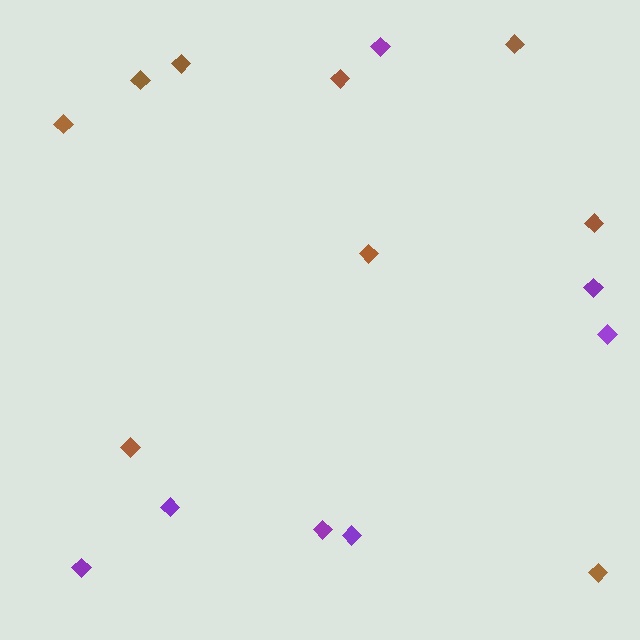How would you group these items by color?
There are 2 groups: one group of brown diamonds (9) and one group of purple diamonds (7).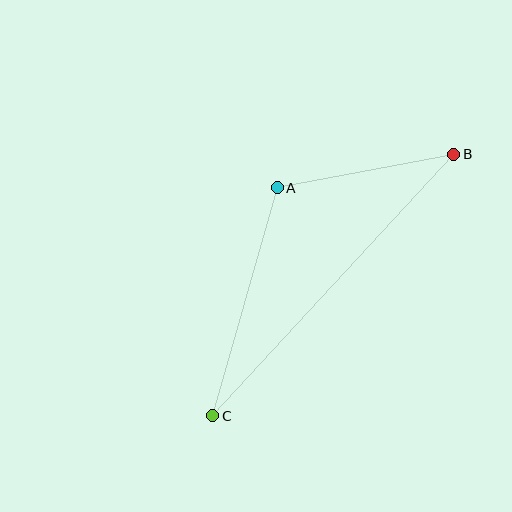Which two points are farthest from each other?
Points B and C are farthest from each other.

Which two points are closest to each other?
Points A and B are closest to each other.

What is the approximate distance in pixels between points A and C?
The distance between A and C is approximately 237 pixels.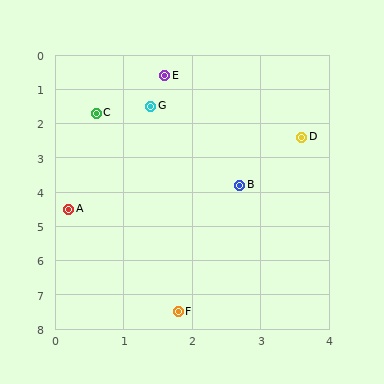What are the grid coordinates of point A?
Point A is at approximately (0.2, 4.5).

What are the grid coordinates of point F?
Point F is at approximately (1.8, 7.5).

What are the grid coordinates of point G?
Point G is at approximately (1.4, 1.5).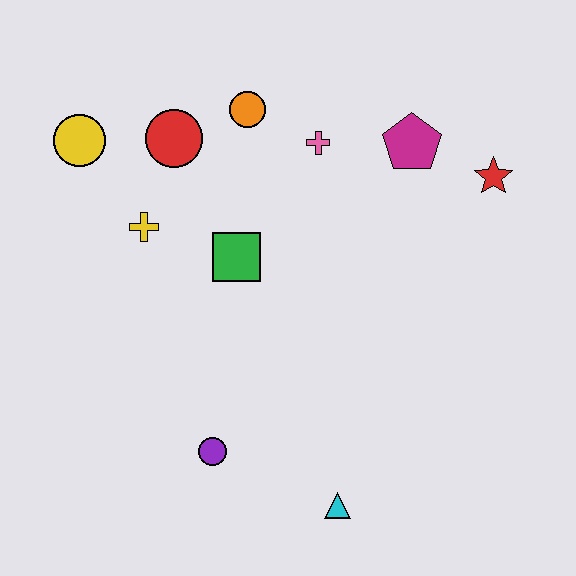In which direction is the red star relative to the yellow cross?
The red star is to the right of the yellow cross.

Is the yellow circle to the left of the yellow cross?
Yes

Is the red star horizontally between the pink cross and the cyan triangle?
No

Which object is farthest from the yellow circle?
The cyan triangle is farthest from the yellow circle.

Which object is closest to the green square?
The yellow cross is closest to the green square.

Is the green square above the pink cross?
No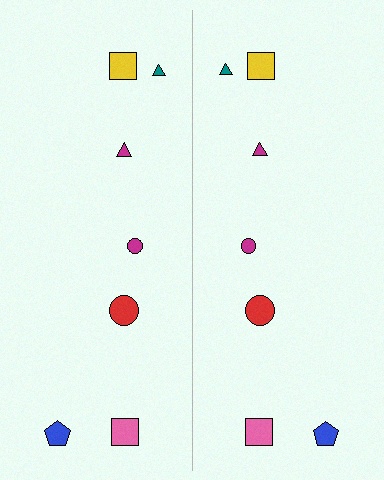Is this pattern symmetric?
Yes, this pattern has bilateral (reflection) symmetry.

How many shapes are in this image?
There are 14 shapes in this image.